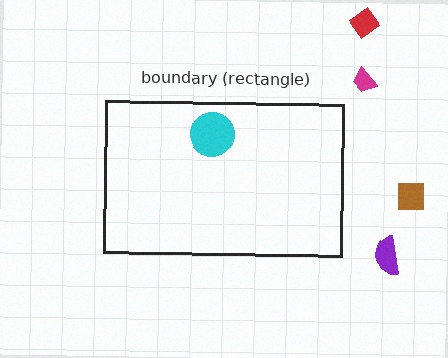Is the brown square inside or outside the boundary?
Outside.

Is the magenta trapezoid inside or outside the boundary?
Outside.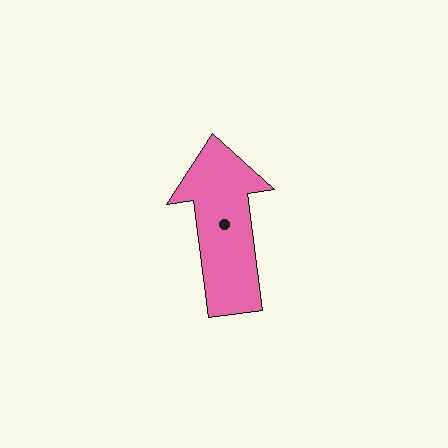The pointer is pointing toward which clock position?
Roughly 12 o'clock.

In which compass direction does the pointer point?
North.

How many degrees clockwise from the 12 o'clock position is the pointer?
Approximately 353 degrees.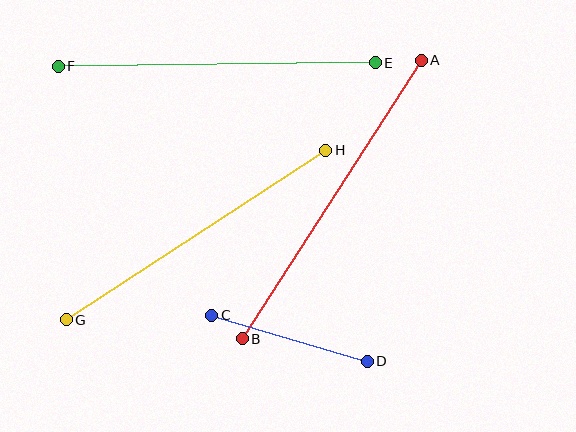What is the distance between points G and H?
The distance is approximately 310 pixels.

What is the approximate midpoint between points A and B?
The midpoint is at approximately (332, 199) pixels.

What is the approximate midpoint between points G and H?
The midpoint is at approximately (196, 235) pixels.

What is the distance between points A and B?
The distance is approximately 331 pixels.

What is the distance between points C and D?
The distance is approximately 162 pixels.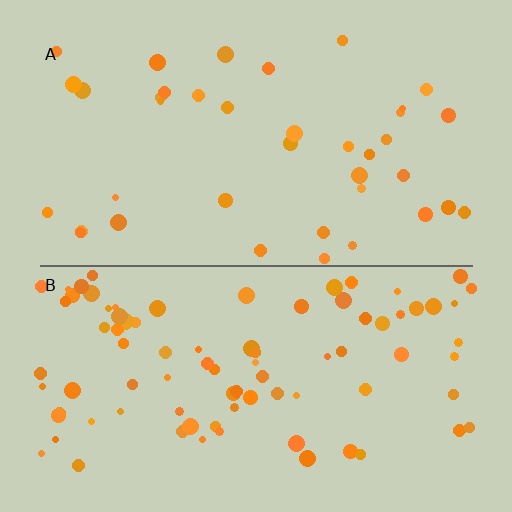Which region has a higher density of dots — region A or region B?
B (the bottom).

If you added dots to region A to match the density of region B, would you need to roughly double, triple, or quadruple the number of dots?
Approximately double.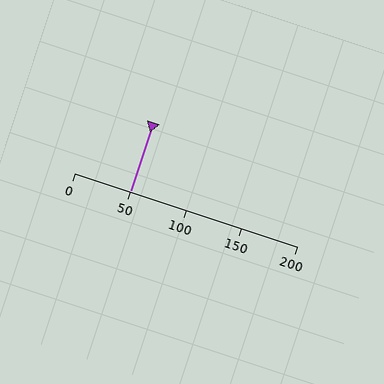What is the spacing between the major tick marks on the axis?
The major ticks are spaced 50 apart.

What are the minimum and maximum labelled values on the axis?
The axis runs from 0 to 200.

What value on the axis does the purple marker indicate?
The marker indicates approximately 50.